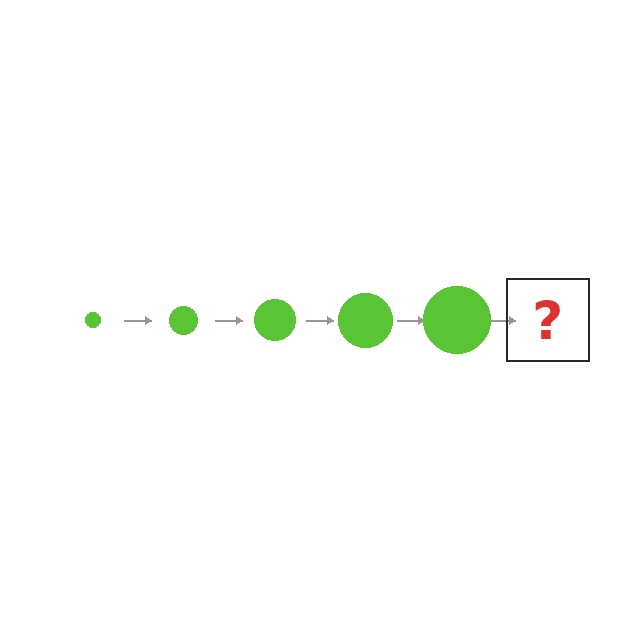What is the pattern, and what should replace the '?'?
The pattern is that the circle gets progressively larger each step. The '?' should be a lime circle, larger than the previous one.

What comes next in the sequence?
The next element should be a lime circle, larger than the previous one.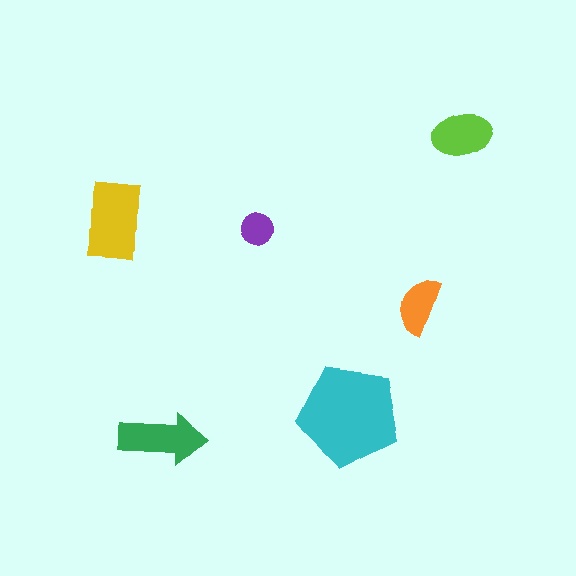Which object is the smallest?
The purple circle.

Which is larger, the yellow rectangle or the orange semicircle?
The yellow rectangle.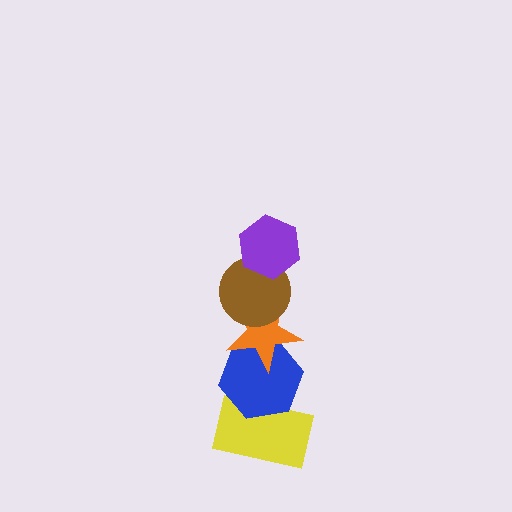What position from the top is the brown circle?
The brown circle is 2nd from the top.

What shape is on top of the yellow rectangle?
The blue hexagon is on top of the yellow rectangle.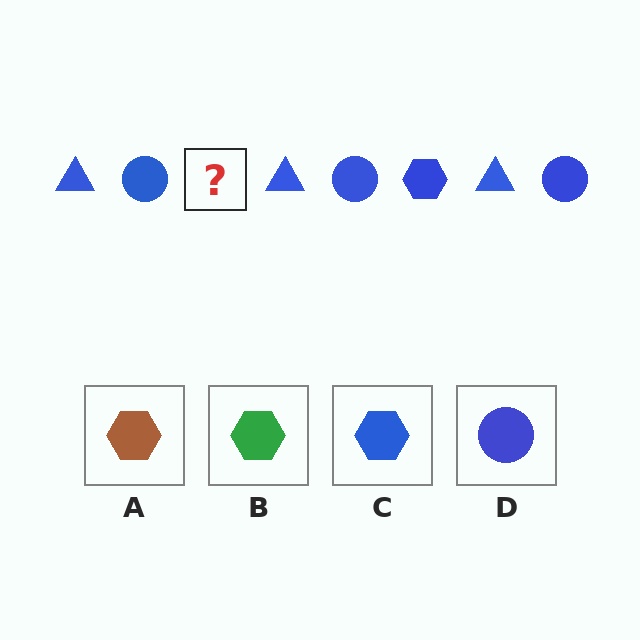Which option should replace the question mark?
Option C.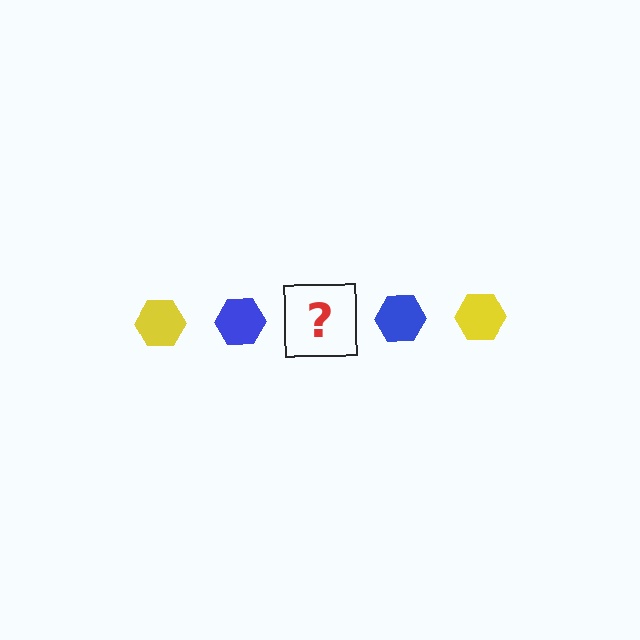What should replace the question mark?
The question mark should be replaced with a yellow hexagon.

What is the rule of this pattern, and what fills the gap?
The rule is that the pattern cycles through yellow, blue hexagons. The gap should be filled with a yellow hexagon.